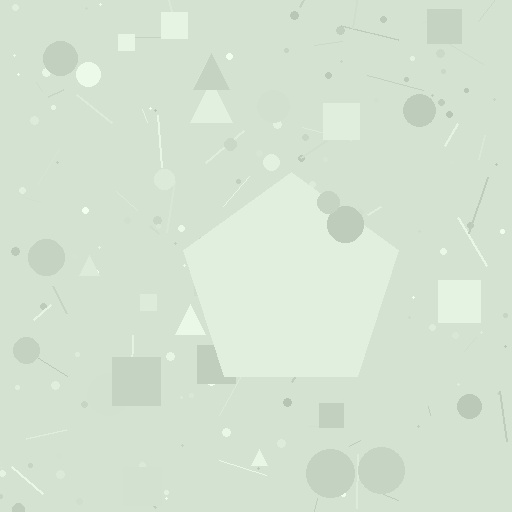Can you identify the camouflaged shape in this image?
The camouflaged shape is a pentagon.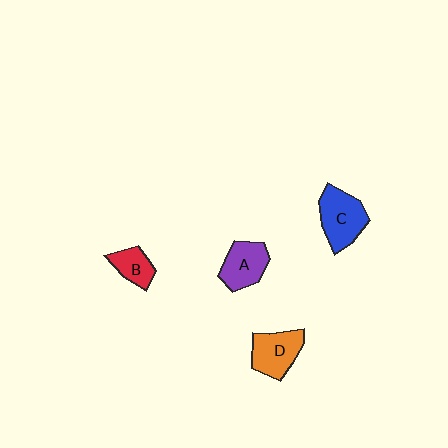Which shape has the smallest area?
Shape B (red).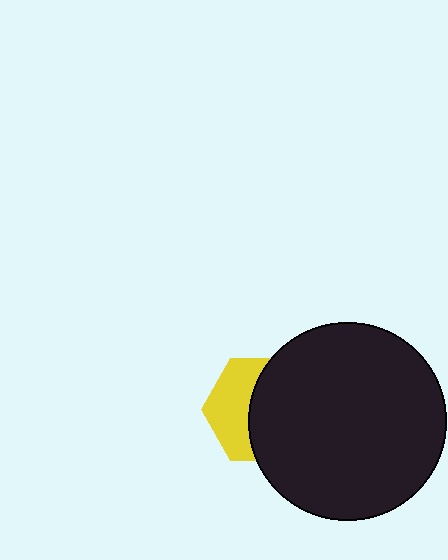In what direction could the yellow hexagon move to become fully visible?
The yellow hexagon could move left. That would shift it out from behind the black circle entirely.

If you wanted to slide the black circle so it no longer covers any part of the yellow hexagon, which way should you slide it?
Slide it right — that is the most direct way to separate the two shapes.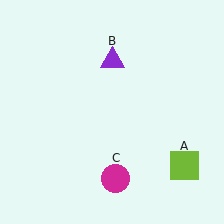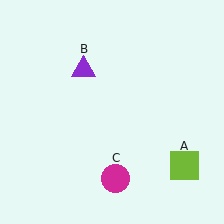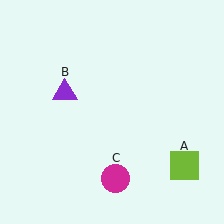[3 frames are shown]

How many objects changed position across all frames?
1 object changed position: purple triangle (object B).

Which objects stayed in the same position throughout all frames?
Lime square (object A) and magenta circle (object C) remained stationary.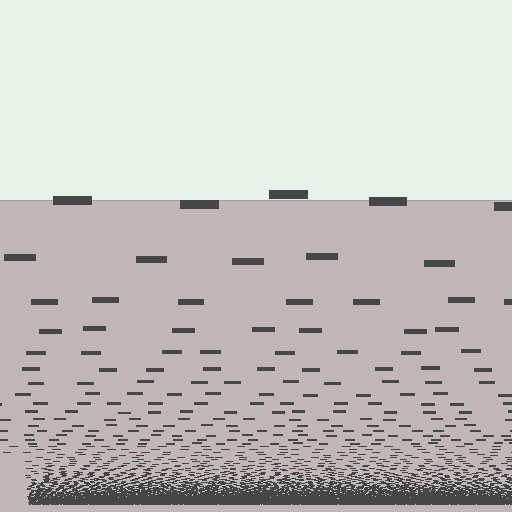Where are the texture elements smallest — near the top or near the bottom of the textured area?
Near the bottom.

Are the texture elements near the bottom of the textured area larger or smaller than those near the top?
Smaller. The gradient is inverted — elements near the bottom are smaller and denser.